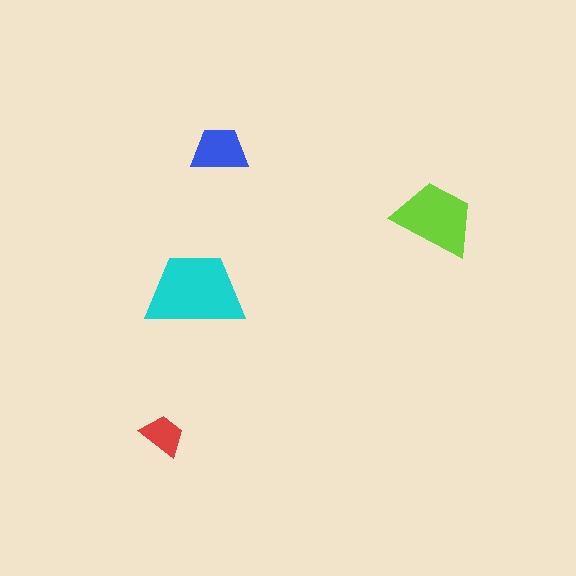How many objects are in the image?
There are 4 objects in the image.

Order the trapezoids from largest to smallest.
the cyan one, the lime one, the blue one, the red one.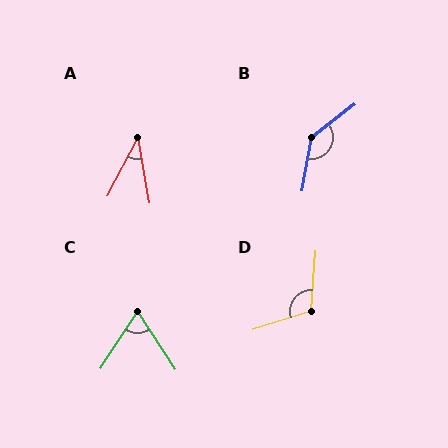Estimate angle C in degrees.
Approximately 67 degrees.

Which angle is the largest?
B, at approximately 138 degrees.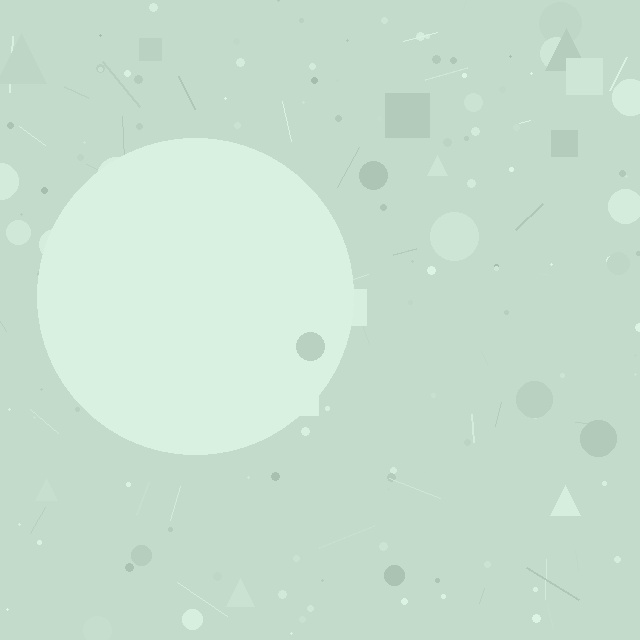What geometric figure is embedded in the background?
A circle is embedded in the background.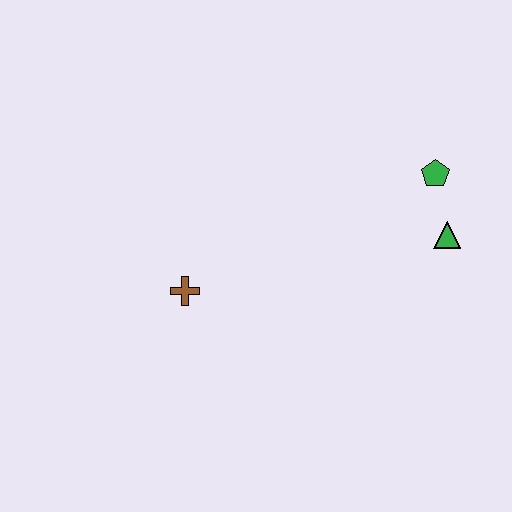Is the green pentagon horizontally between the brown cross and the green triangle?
Yes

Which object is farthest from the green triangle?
The brown cross is farthest from the green triangle.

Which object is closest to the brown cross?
The green triangle is closest to the brown cross.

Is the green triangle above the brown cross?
Yes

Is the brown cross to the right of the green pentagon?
No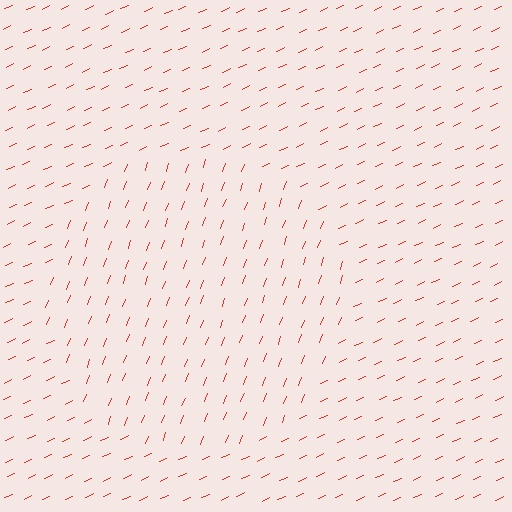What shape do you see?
I see a circle.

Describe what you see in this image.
The image is filled with small red line segments. A circle region in the image has lines oriented differently from the surrounding lines, creating a visible texture boundary.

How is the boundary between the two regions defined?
The boundary is defined purely by a change in line orientation (approximately 45 degrees difference). All lines are the same color and thickness.